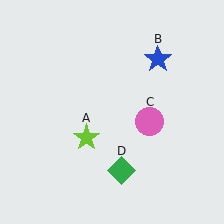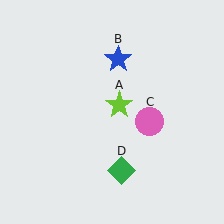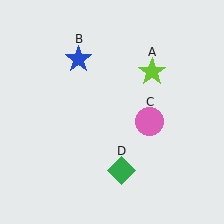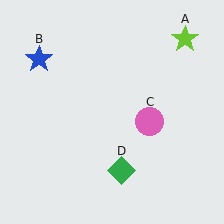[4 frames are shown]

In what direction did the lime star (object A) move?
The lime star (object A) moved up and to the right.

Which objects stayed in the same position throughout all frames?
Pink circle (object C) and green diamond (object D) remained stationary.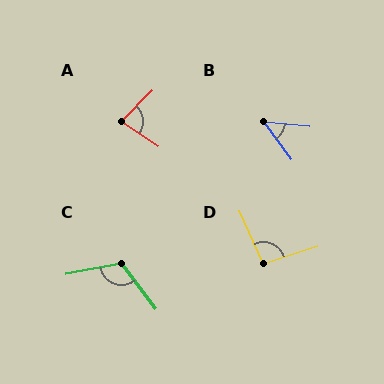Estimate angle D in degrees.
Approximately 96 degrees.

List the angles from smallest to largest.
B (48°), A (78°), D (96°), C (116°).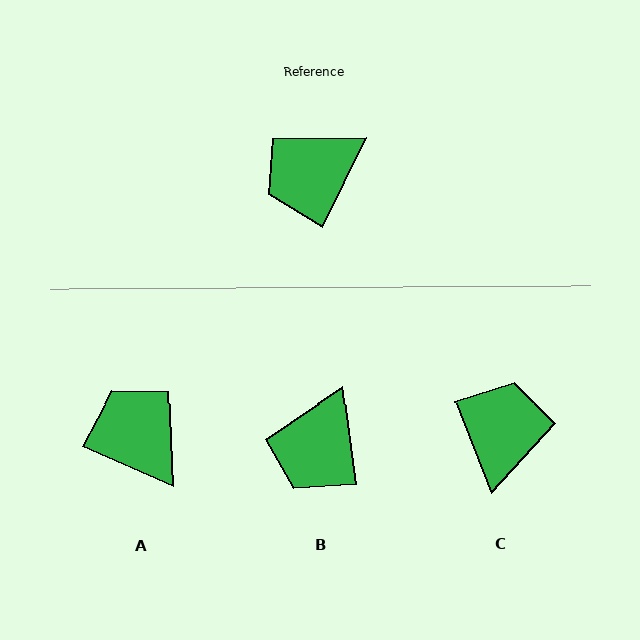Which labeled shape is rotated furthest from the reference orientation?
C, about 132 degrees away.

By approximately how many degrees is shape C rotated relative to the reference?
Approximately 132 degrees clockwise.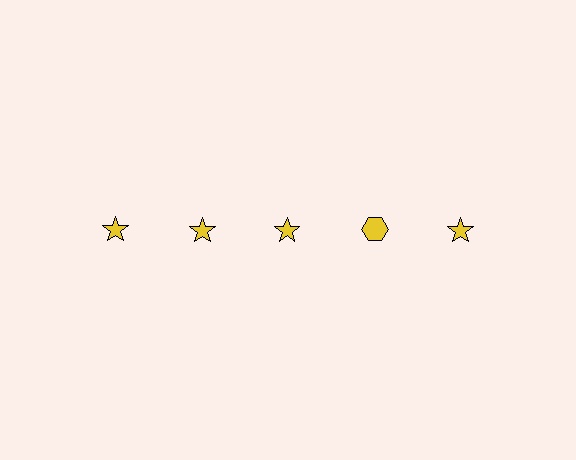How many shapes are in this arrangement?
There are 5 shapes arranged in a grid pattern.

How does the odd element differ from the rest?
It has a different shape: hexagon instead of star.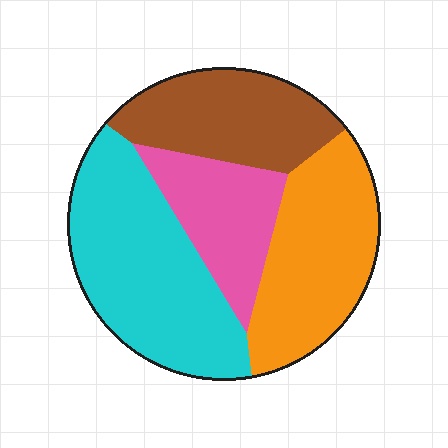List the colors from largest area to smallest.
From largest to smallest: cyan, orange, brown, pink.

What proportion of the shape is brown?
Brown covers around 20% of the shape.